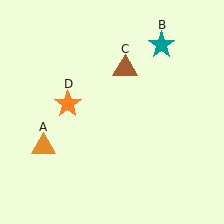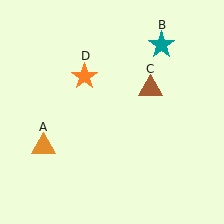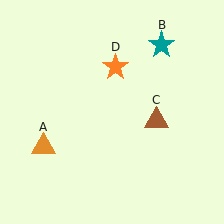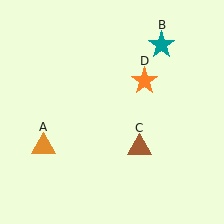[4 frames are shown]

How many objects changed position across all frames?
2 objects changed position: brown triangle (object C), orange star (object D).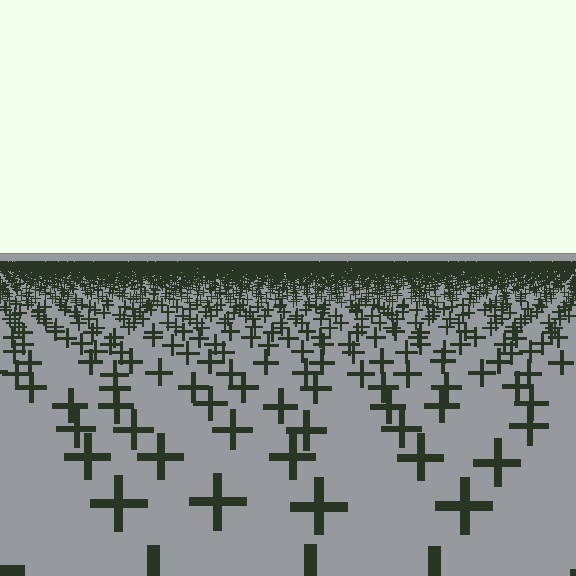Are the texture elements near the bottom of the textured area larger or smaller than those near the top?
Larger. Near the bottom, elements are closer to the viewer and appear at a bigger on-screen size.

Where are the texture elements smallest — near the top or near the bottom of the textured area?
Near the top.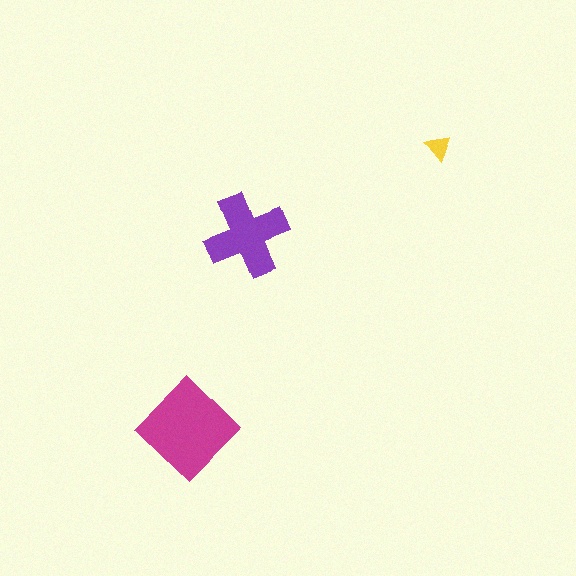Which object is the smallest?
The yellow triangle.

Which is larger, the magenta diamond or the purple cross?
The magenta diamond.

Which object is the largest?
The magenta diamond.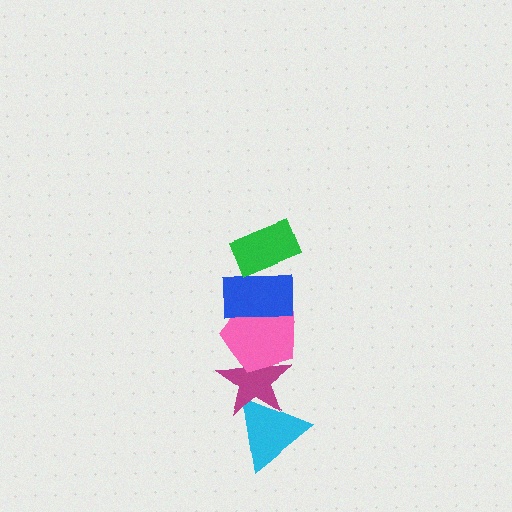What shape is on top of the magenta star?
The pink pentagon is on top of the magenta star.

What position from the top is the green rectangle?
The green rectangle is 1st from the top.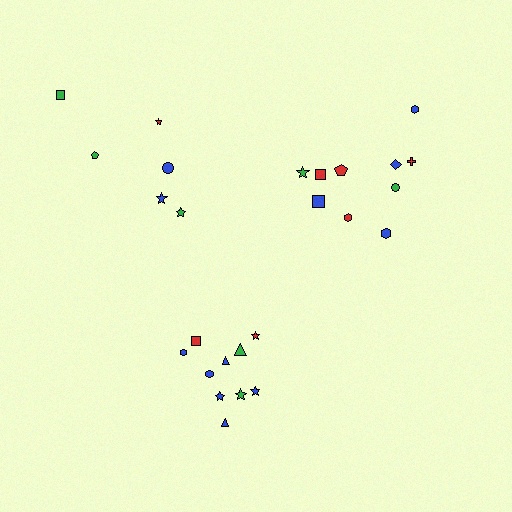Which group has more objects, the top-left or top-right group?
The top-right group.